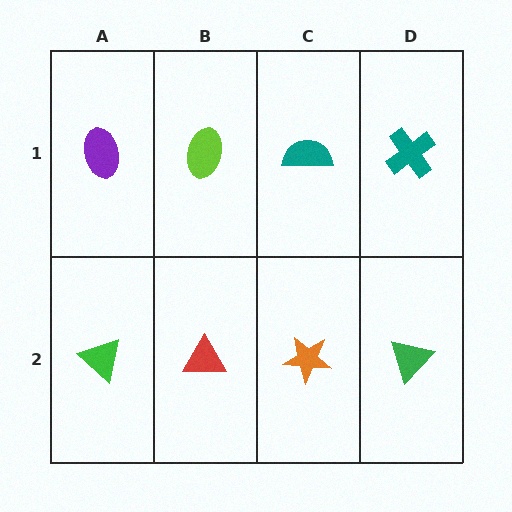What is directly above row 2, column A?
A purple ellipse.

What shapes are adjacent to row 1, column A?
A green triangle (row 2, column A), a lime ellipse (row 1, column B).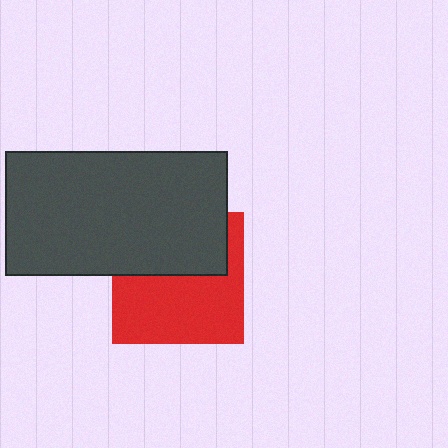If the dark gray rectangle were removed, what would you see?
You would see the complete red square.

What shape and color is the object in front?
The object in front is a dark gray rectangle.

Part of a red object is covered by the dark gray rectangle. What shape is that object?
It is a square.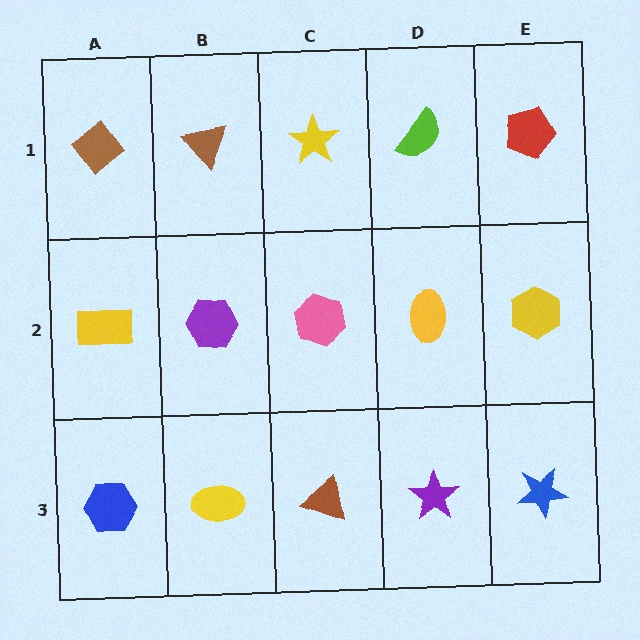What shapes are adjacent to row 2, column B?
A brown triangle (row 1, column B), a yellow ellipse (row 3, column B), a yellow rectangle (row 2, column A), a pink hexagon (row 2, column C).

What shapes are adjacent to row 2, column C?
A yellow star (row 1, column C), a brown triangle (row 3, column C), a purple hexagon (row 2, column B), a yellow ellipse (row 2, column D).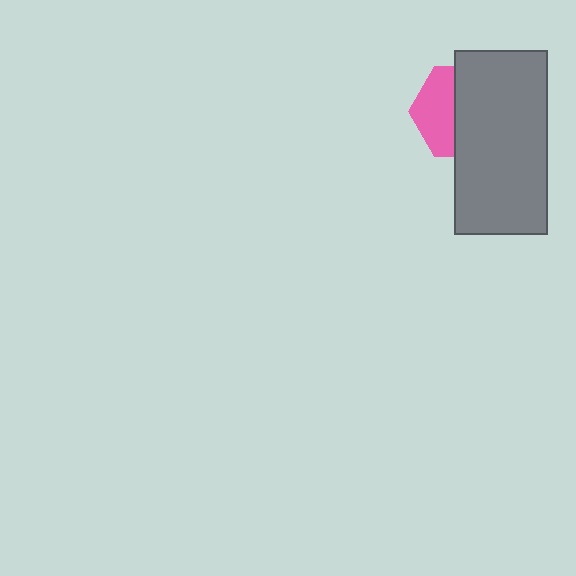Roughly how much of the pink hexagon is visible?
A small part of it is visible (roughly 41%).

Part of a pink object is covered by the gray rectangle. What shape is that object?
It is a hexagon.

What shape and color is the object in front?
The object in front is a gray rectangle.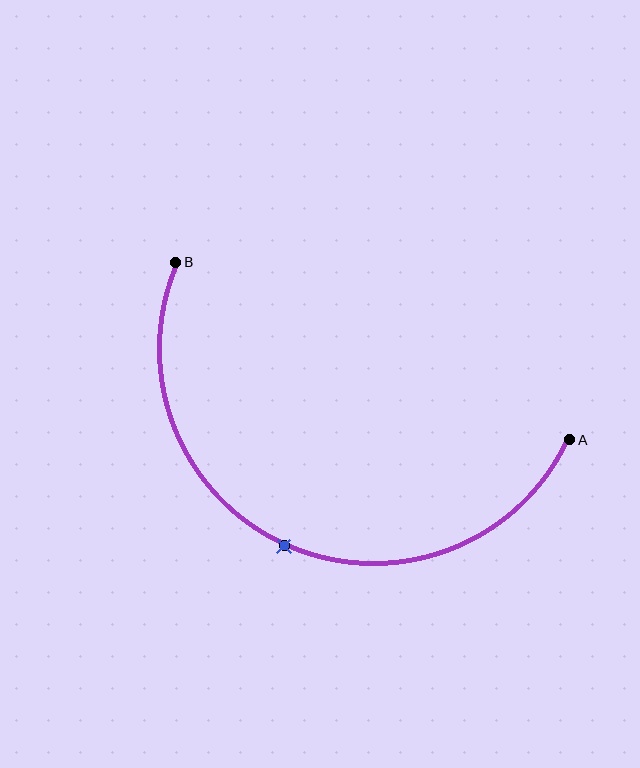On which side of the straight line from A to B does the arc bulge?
The arc bulges below the straight line connecting A and B.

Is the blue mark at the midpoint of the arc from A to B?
Yes. The blue mark lies on the arc at equal arc-length from both A and B — it is the arc midpoint.